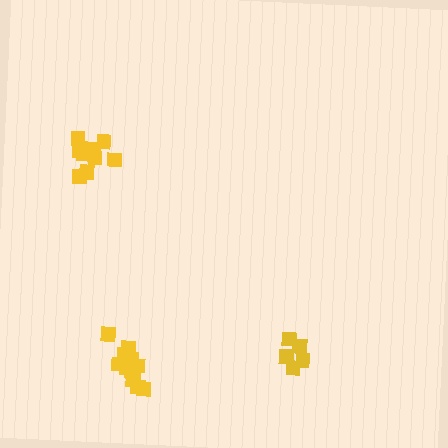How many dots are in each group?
Group 1: 11 dots, Group 2: 5 dots, Group 3: 11 dots (27 total).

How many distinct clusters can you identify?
There are 3 distinct clusters.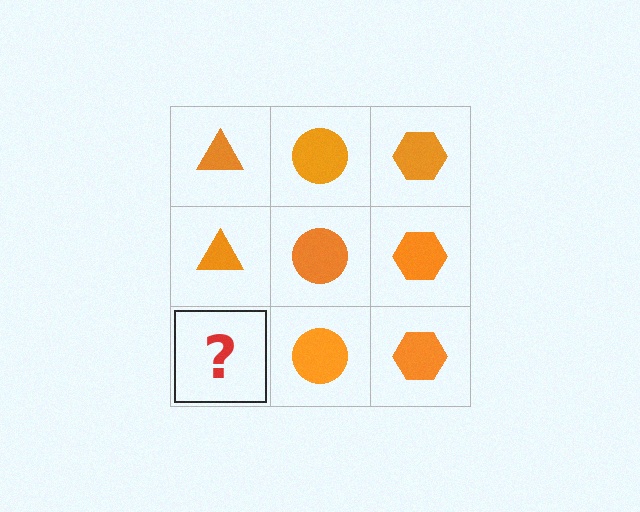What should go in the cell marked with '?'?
The missing cell should contain an orange triangle.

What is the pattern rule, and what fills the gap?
The rule is that each column has a consistent shape. The gap should be filled with an orange triangle.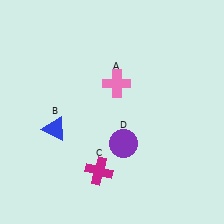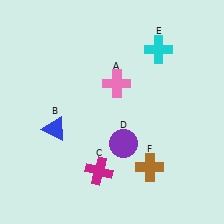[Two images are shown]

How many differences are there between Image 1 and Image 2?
There are 2 differences between the two images.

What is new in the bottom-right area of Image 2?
A brown cross (F) was added in the bottom-right area of Image 2.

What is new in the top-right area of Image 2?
A cyan cross (E) was added in the top-right area of Image 2.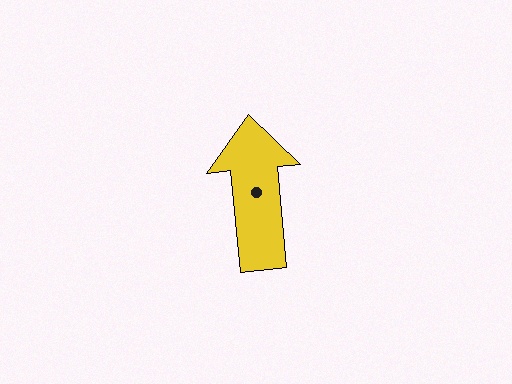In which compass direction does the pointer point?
North.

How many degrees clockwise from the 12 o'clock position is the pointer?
Approximately 355 degrees.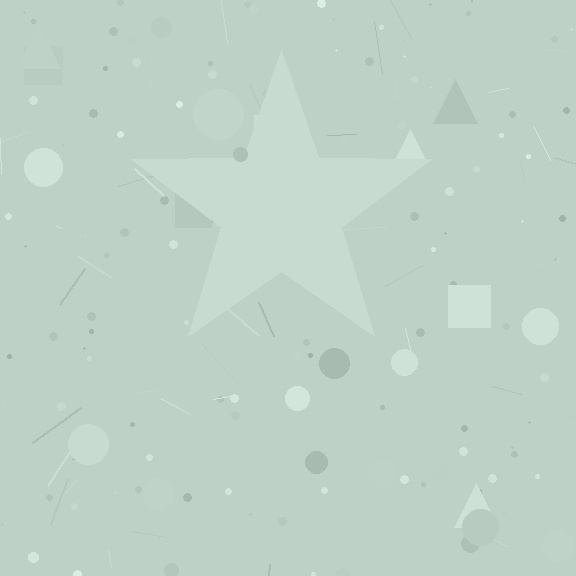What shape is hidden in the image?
A star is hidden in the image.